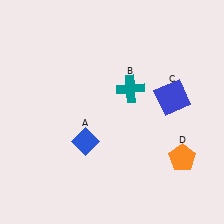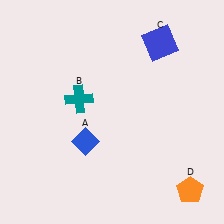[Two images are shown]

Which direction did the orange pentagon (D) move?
The orange pentagon (D) moved down.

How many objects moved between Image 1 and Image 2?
3 objects moved between the two images.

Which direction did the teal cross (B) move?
The teal cross (B) moved left.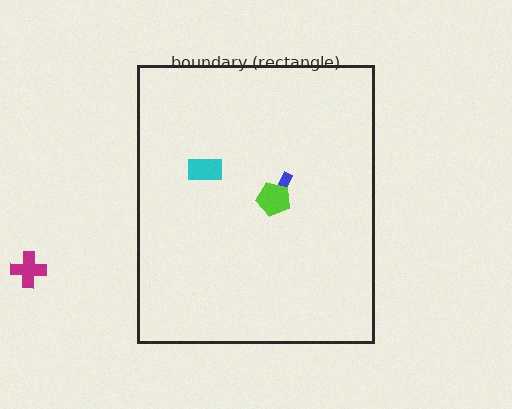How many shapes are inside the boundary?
3 inside, 1 outside.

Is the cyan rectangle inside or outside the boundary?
Inside.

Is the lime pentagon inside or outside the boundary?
Inside.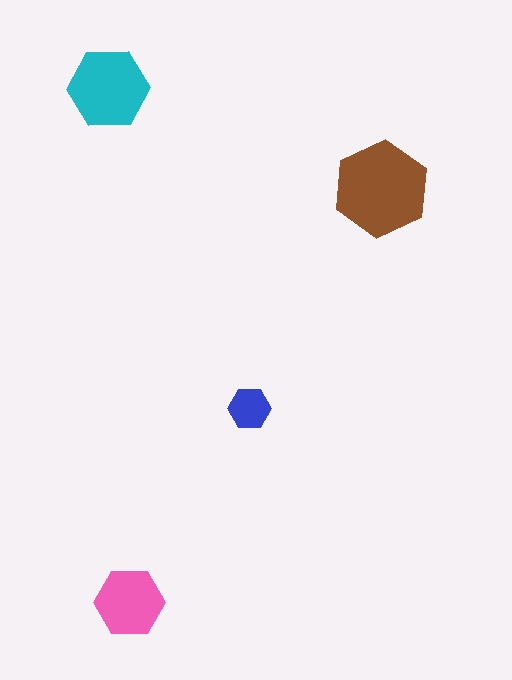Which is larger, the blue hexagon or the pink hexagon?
The pink one.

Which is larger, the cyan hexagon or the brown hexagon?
The brown one.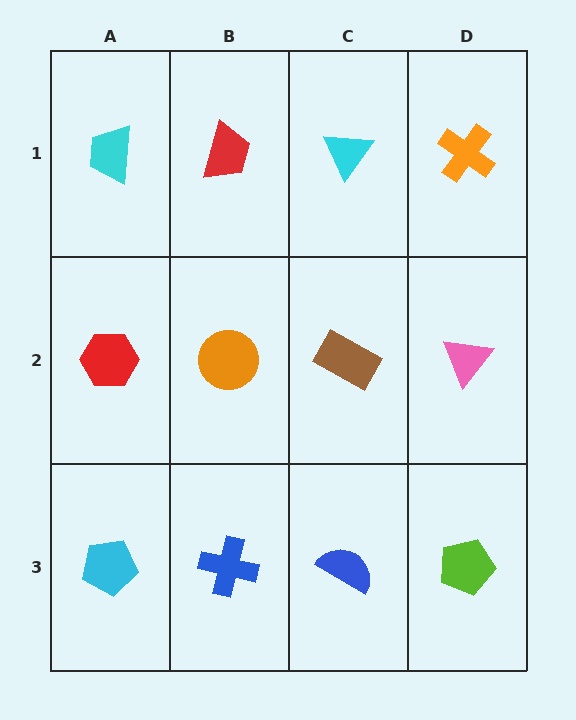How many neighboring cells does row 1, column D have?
2.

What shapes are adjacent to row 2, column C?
A cyan triangle (row 1, column C), a blue semicircle (row 3, column C), an orange circle (row 2, column B), a pink triangle (row 2, column D).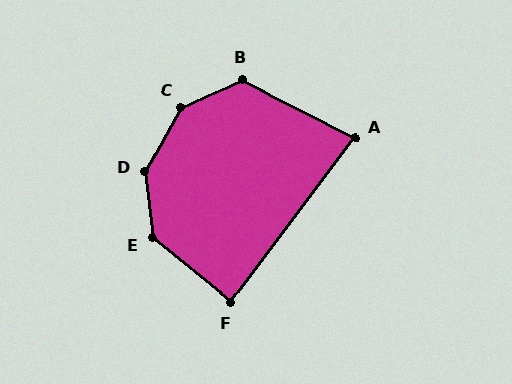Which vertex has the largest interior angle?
D, at approximately 144 degrees.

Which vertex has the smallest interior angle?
A, at approximately 80 degrees.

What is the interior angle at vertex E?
Approximately 136 degrees (obtuse).